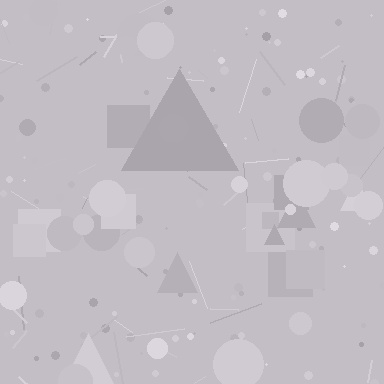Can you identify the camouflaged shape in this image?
The camouflaged shape is a triangle.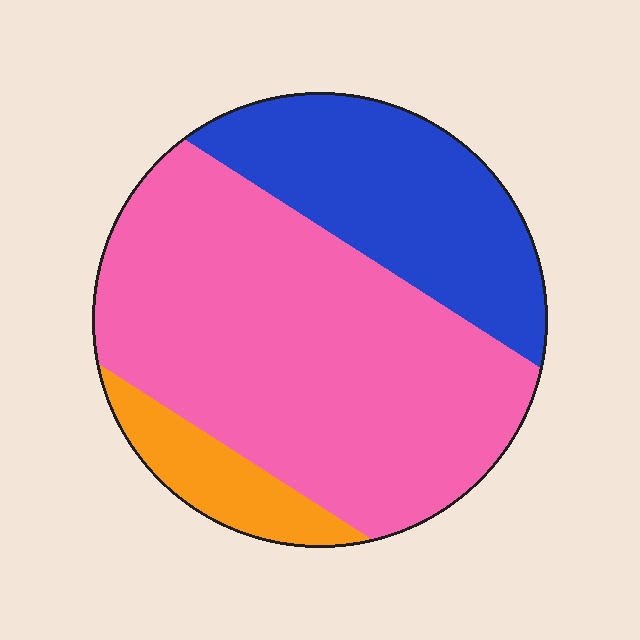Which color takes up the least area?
Orange, at roughly 10%.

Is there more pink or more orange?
Pink.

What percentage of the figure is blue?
Blue covers about 30% of the figure.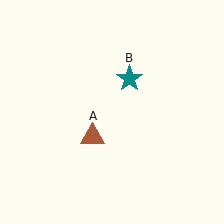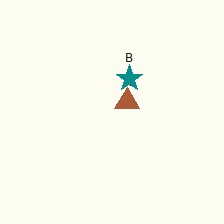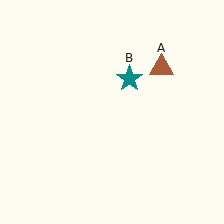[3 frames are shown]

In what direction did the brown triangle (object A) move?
The brown triangle (object A) moved up and to the right.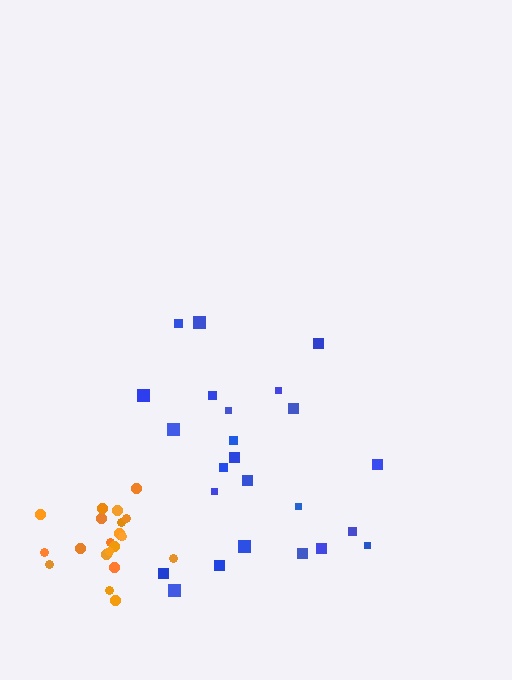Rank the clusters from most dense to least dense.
orange, blue.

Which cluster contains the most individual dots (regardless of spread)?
Blue (24).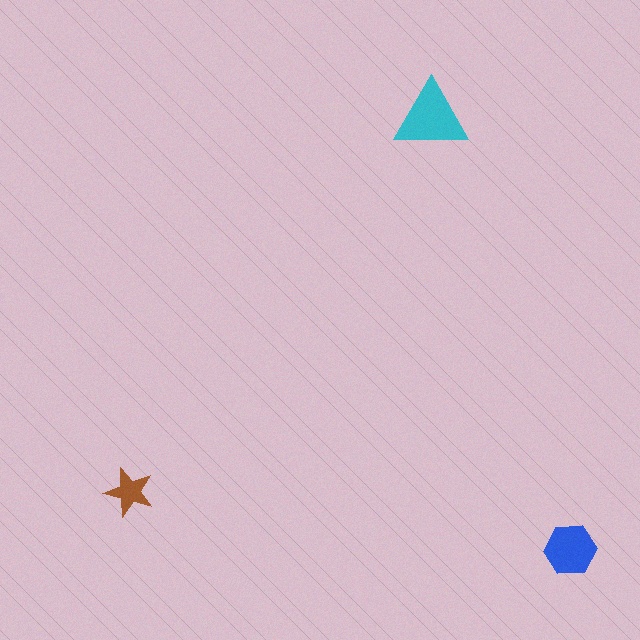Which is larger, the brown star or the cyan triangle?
The cyan triangle.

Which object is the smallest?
The brown star.